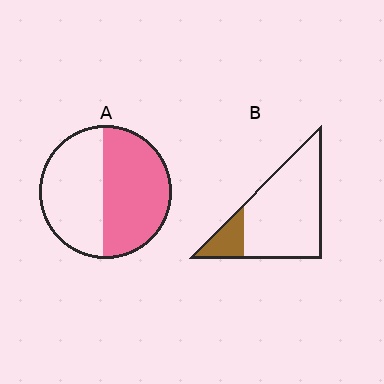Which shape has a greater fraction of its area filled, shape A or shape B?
Shape A.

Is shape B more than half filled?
No.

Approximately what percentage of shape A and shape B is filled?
A is approximately 50% and B is approximately 15%.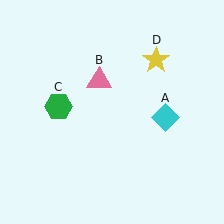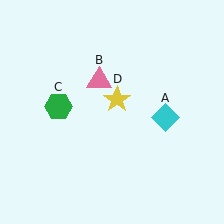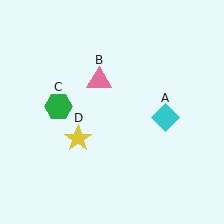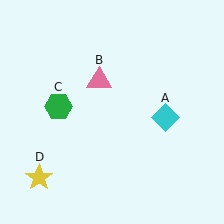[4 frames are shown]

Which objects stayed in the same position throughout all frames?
Cyan diamond (object A) and pink triangle (object B) and green hexagon (object C) remained stationary.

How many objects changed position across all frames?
1 object changed position: yellow star (object D).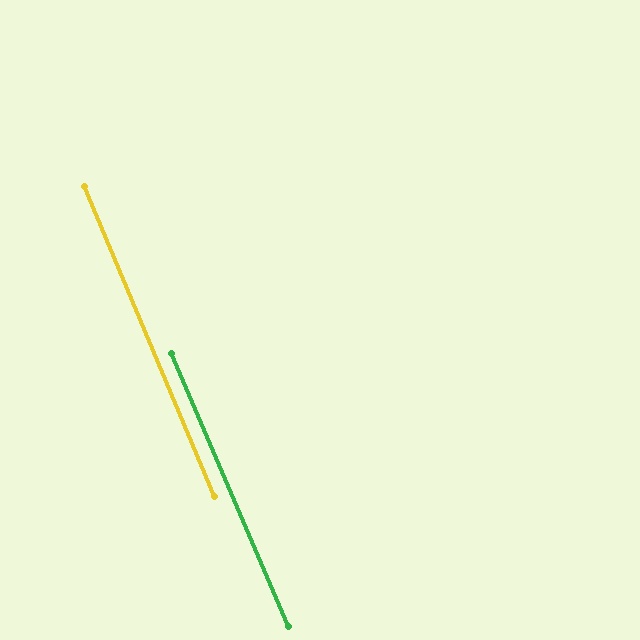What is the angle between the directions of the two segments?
Approximately 1 degree.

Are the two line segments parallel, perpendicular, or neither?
Parallel — their directions differ by only 0.6°.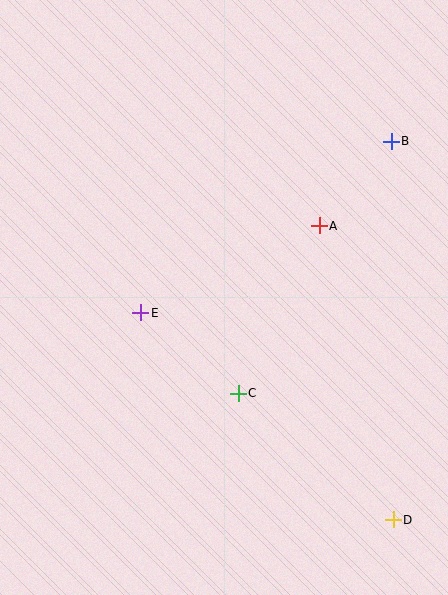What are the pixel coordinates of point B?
Point B is at (391, 141).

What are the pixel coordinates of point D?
Point D is at (393, 520).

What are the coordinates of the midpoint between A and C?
The midpoint between A and C is at (279, 310).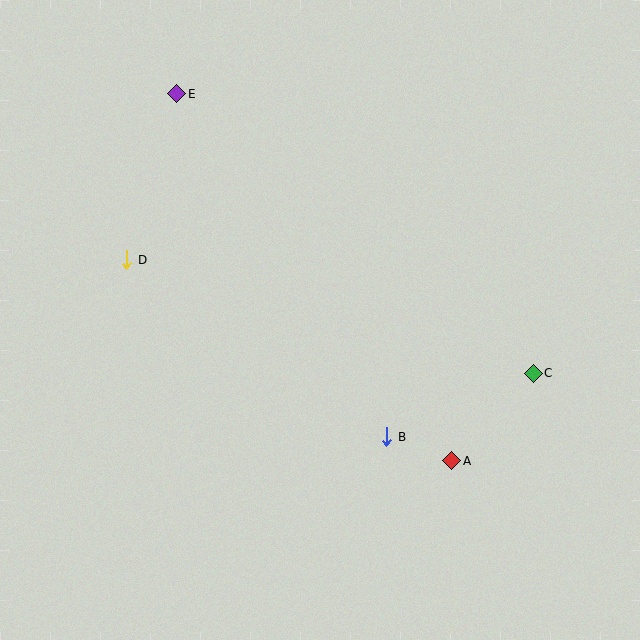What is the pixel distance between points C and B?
The distance between C and B is 160 pixels.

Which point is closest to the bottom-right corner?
Point A is closest to the bottom-right corner.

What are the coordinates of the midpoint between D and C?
The midpoint between D and C is at (330, 317).